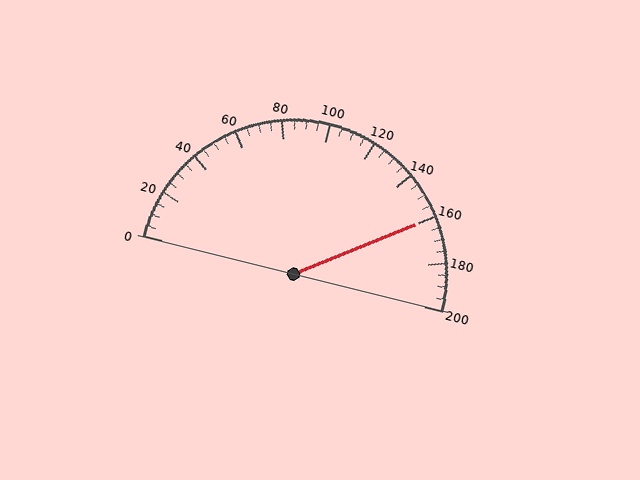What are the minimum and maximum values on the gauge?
The gauge ranges from 0 to 200.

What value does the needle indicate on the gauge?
The needle indicates approximately 160.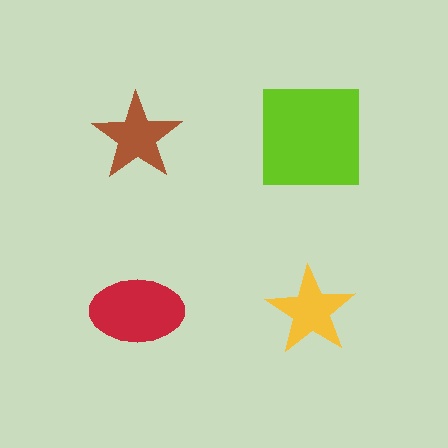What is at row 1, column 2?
A lime square.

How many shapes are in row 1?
2 shapes.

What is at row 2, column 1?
A red ellipse.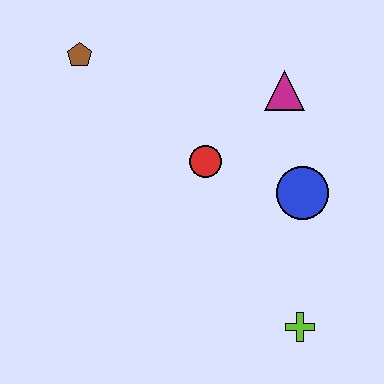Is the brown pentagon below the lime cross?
No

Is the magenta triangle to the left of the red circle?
No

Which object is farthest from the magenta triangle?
The lime cross is farthest from the magenta triangle.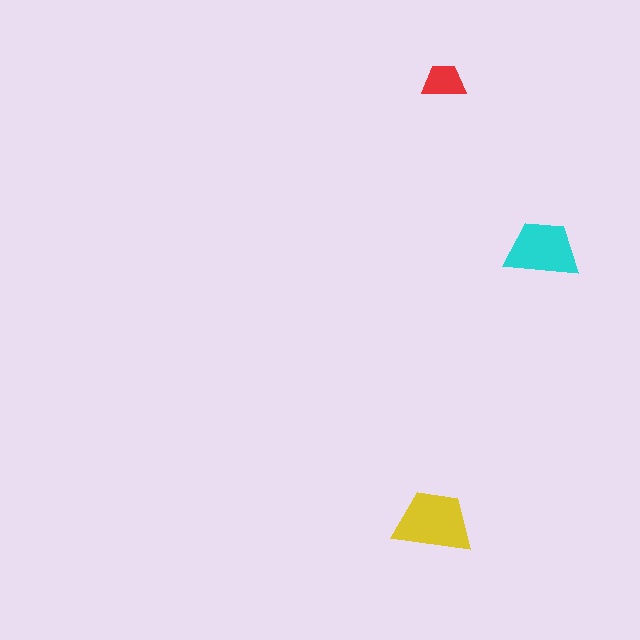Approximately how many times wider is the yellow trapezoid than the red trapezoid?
About 2 times wider.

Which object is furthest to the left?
The yellow trapezoid is leftmost.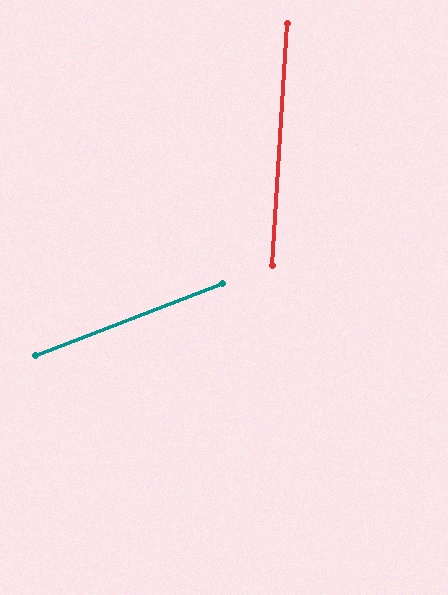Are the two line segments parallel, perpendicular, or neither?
Neither parallel nor perpendicular — they differ by about 65°.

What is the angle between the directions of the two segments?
Approximately 65 degrees.